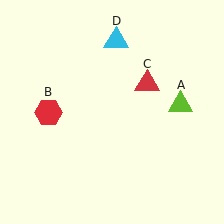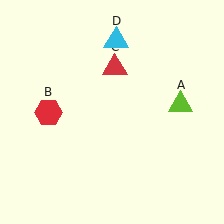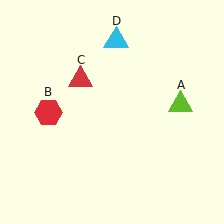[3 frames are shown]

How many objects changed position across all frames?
1 object changed position: red triangle (object C).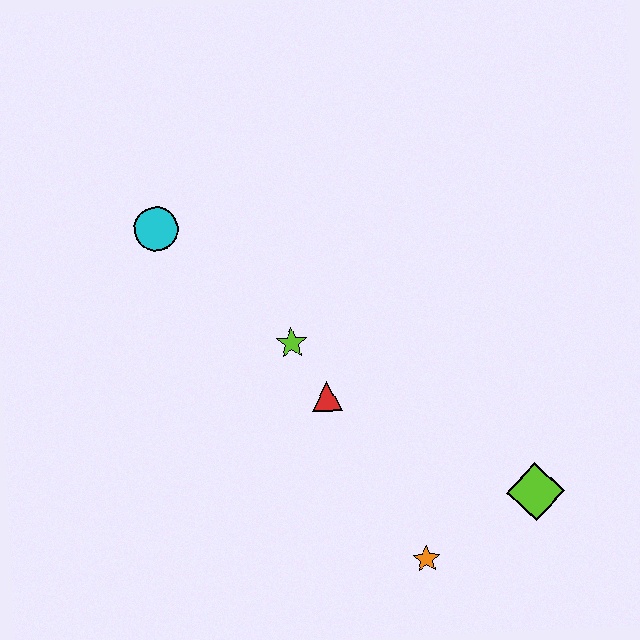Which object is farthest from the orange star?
The cyan circle is farthest from the orange star.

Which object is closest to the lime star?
The red triangle is closest to the lime star.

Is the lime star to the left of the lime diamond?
Yes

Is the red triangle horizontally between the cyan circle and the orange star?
Yes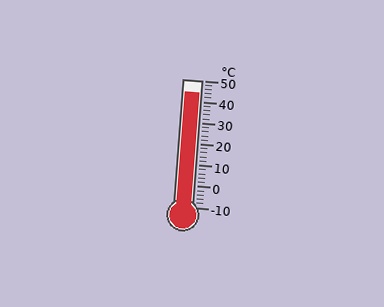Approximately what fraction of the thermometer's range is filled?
The thermometer is filled to approximately 90% of its range.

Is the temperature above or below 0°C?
The temperature is above 0°C.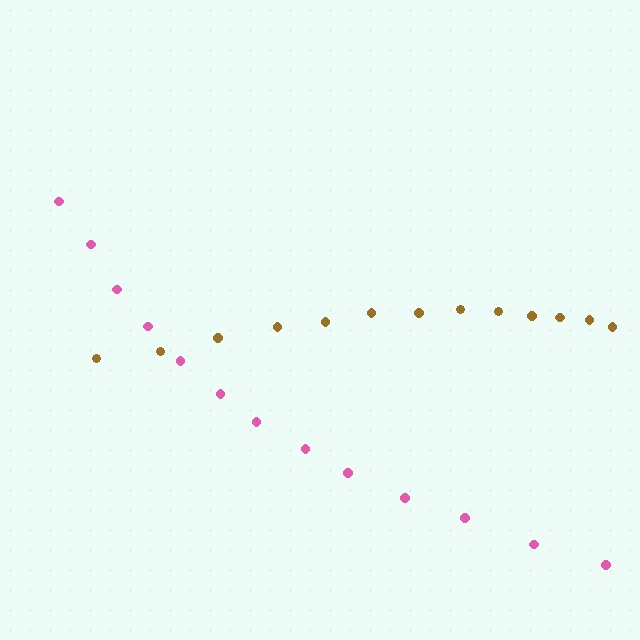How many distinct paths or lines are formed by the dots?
There are 2 distinct paths.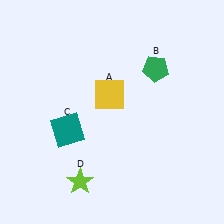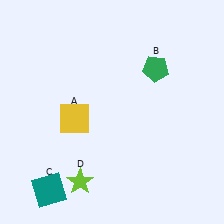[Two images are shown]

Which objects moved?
The objects that moved are: the yellow square (A), the teal square (C).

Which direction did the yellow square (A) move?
The yellow square (A) moved left.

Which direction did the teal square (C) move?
The teal square (C) moved down.